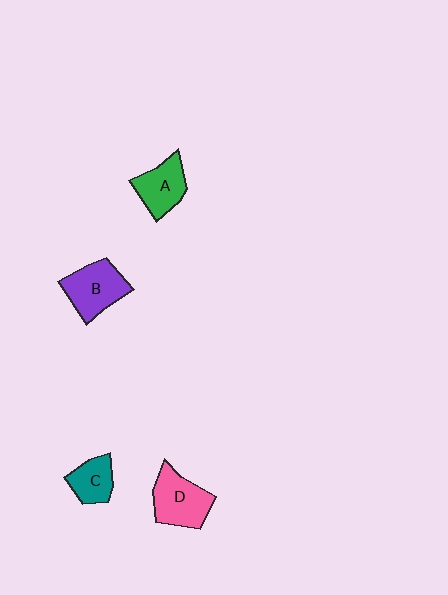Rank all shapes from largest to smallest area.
From largest to smallest: D (pink), B (purple), A (green), C (teal).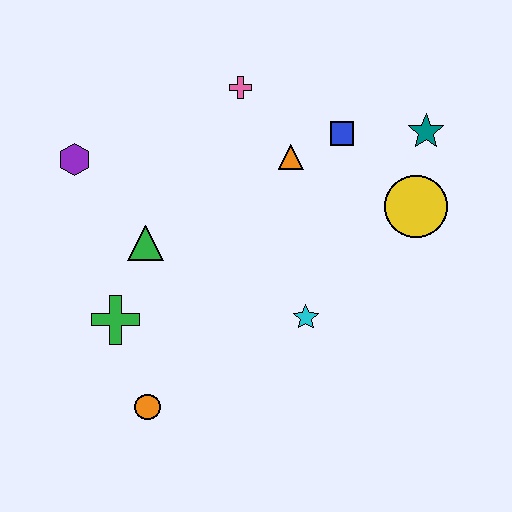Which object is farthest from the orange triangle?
The orange circle is farthest from the orange triangle.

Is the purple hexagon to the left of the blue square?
Yes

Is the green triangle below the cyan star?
No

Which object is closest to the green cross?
The green triangle is closest to the green cross.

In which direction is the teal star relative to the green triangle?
The teal star is to the right of the green triangle.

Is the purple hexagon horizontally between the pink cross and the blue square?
No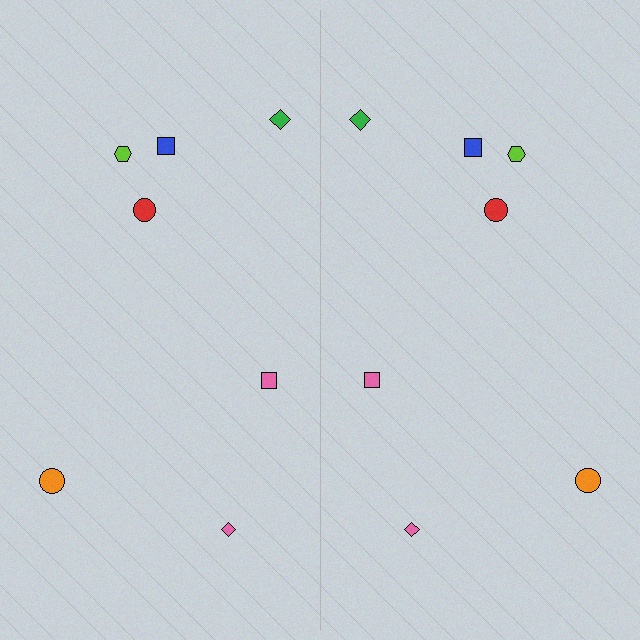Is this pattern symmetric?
Yes, this pattern has bilateral (reflection) symmetry.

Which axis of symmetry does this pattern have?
The pattern has a vertical axis of symmetry running through the center of the image.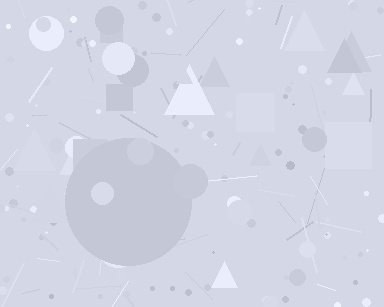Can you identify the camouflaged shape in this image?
The camouflaged shape is a circle.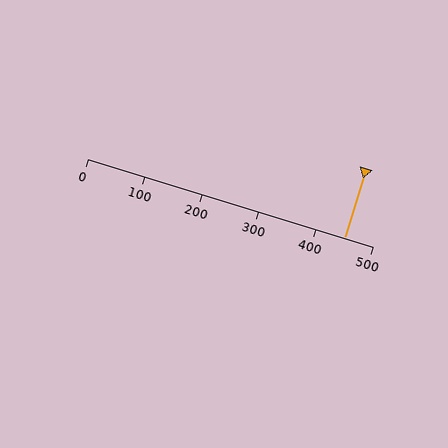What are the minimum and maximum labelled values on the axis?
The axis runs from 0 to 500.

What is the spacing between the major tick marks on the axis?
The major ticks are spaced 100 apart.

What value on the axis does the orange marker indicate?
The marker indicates approximately 450.